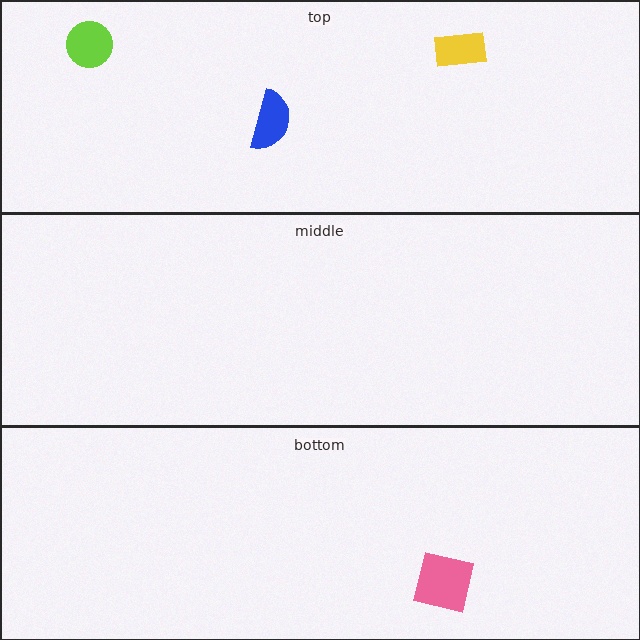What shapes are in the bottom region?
The pink square.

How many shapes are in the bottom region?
1.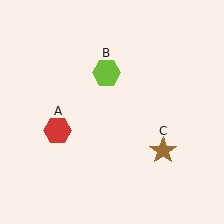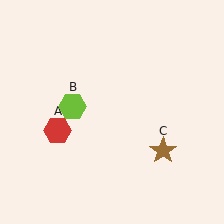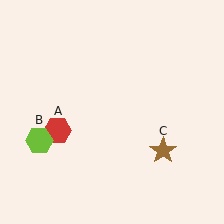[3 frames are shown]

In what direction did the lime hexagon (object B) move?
The lime hexagon (object B) moved down and to the left.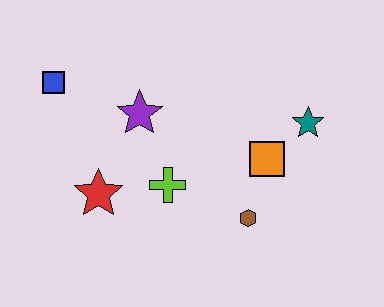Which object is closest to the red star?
The lime cross is closest to the red star.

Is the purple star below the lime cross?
No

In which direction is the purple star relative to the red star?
The purple star is above the red star.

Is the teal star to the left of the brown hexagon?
No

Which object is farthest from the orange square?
The blue square is farthest from the orange square.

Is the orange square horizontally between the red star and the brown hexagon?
No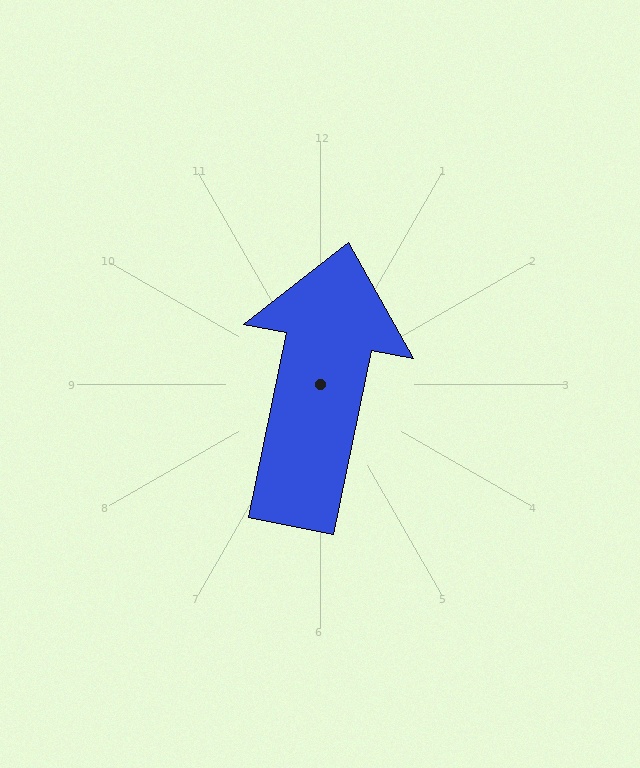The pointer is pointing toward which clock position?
Roughly 12 o'clock.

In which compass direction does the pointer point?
North.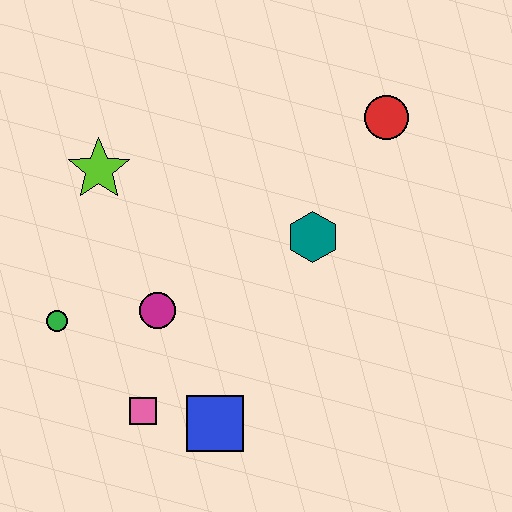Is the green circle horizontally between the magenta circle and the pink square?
No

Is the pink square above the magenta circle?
No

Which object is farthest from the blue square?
The red circle is farthest from the blue square.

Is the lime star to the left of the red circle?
Yes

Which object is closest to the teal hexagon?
The red circle is closest to the teal hexagon.